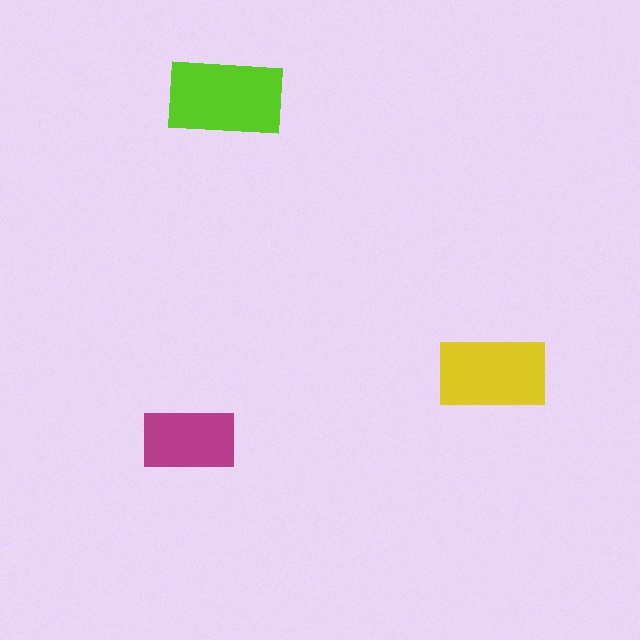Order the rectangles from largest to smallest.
the lime one, the yellow one, the magenta one.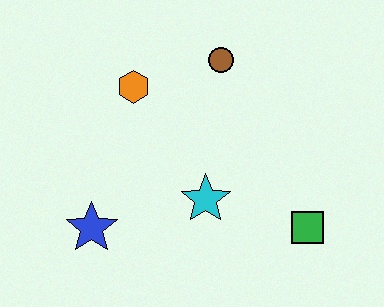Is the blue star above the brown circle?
No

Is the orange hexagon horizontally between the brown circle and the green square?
No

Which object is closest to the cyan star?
The green square is closest to the cyan star.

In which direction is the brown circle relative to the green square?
The brown circle is above the green square.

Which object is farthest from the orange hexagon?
The green square is farthest from the orange hexagon.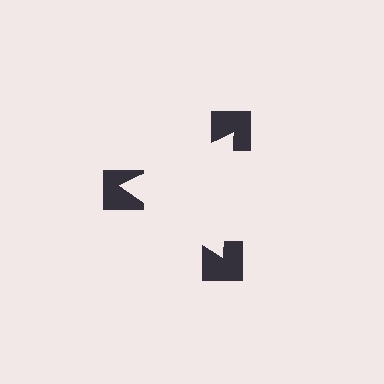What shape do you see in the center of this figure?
An illusory triangle — its edges are inferred from the aligned wedge cuts in the notched squares, not physically drawn.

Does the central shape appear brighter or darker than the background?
It typically appears slightly brighter than the background, even though no actual brightness change is drawn.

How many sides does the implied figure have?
3 sides.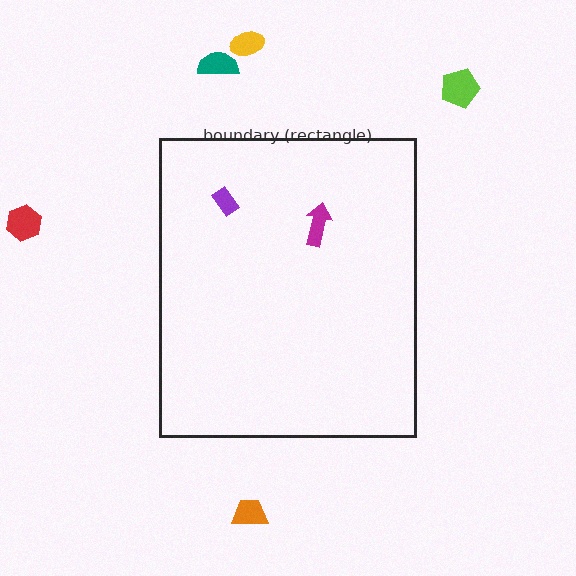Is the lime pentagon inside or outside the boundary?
Outside.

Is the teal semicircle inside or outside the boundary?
Outside.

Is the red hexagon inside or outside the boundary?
Outside.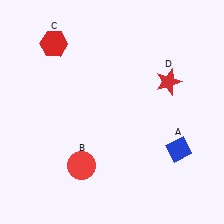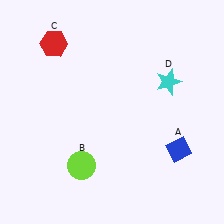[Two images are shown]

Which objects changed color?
B changed from red to lime. D changed from red to cyan.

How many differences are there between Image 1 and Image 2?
There are 2 differences between the two images.